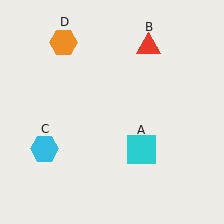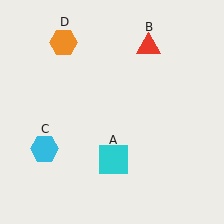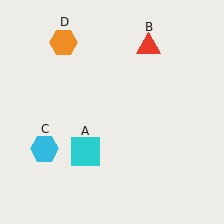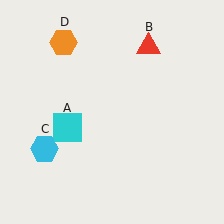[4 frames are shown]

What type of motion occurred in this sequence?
The cyan square (object A) rotated clockwise around the center of the scene.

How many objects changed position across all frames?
1 object changed position: cyan square (object A).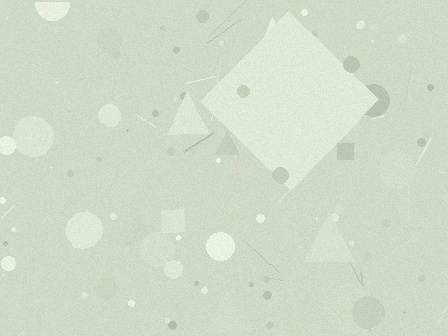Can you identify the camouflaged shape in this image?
The camouflaged shape is a diamond.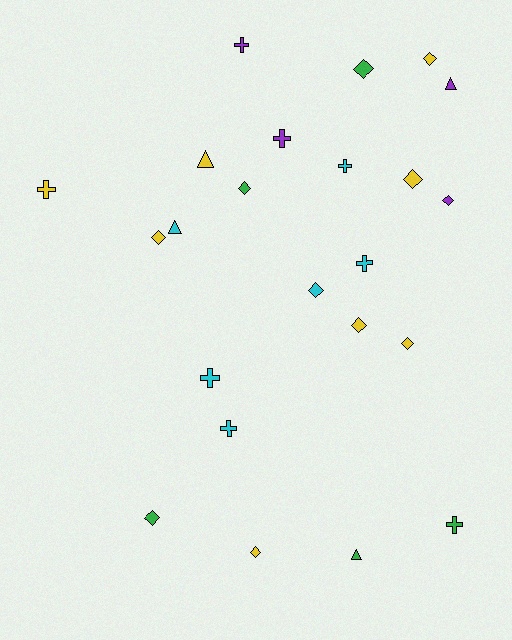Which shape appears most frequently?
Diamond, with 11 objects.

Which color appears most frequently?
Yellow, with 8 objects.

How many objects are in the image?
There are 23 objects.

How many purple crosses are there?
There are 2 purple crosses.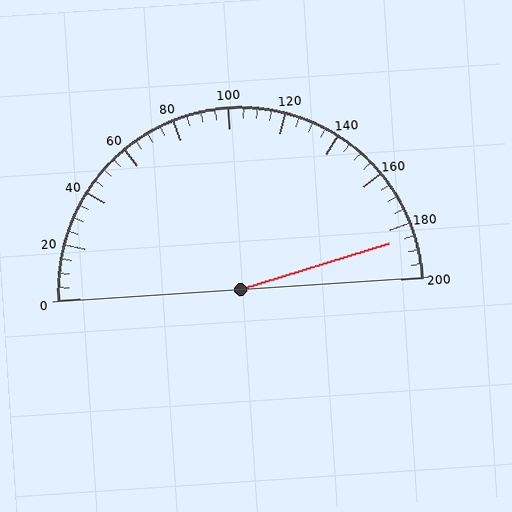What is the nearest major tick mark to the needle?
The nearest major tick mark is 180.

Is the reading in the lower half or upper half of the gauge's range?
The reading is in the upper half of the range (0 to 200).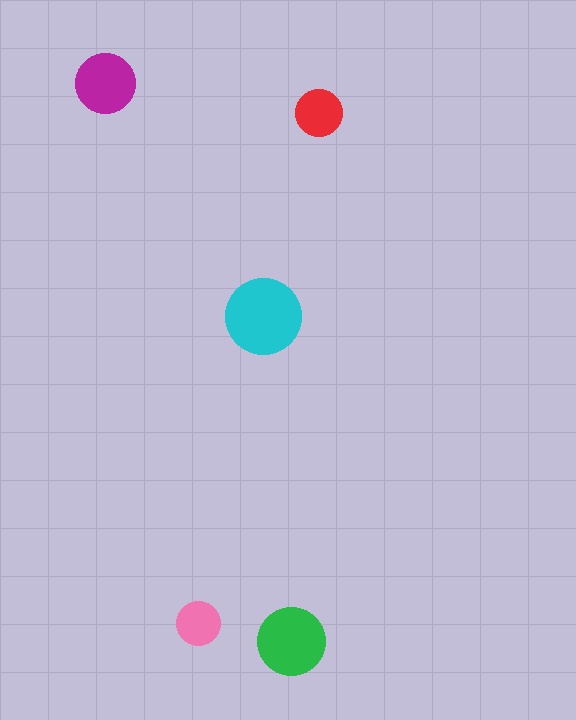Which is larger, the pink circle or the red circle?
The red one.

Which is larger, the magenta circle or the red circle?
The magenta one.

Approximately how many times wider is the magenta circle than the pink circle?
About 1.5 times wider.